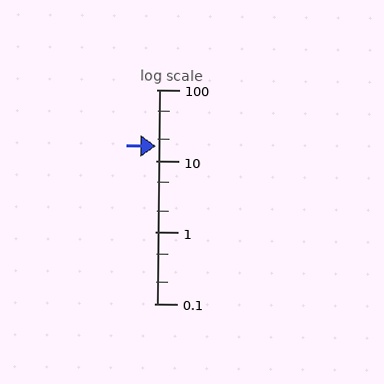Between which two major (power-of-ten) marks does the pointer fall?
The pointer is between 10 and 100.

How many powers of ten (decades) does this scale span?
The scale spans 3 decades, from 0.1 to 100.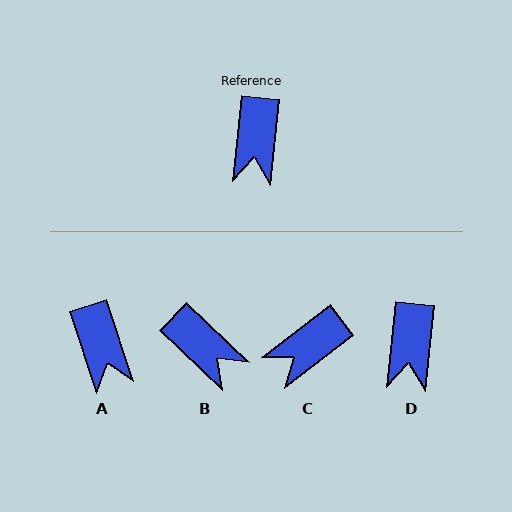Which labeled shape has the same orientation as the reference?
D.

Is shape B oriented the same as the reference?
No, it is off by about 52 degrees.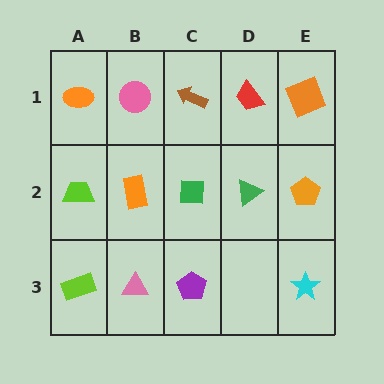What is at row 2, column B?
An orange rectangle.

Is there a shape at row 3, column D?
No, that cell is empty.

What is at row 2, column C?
A green square.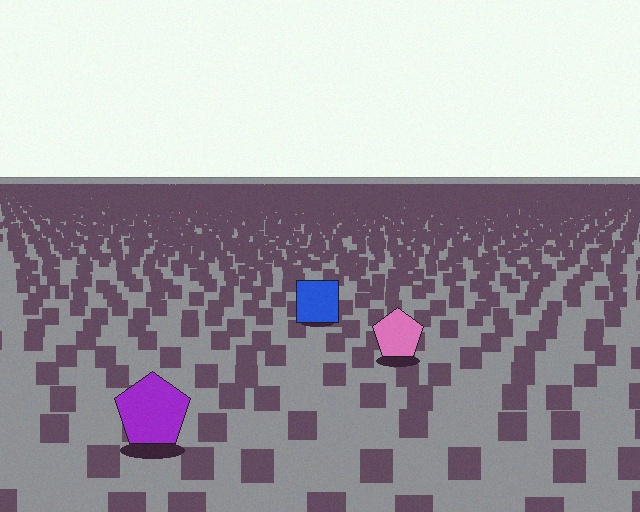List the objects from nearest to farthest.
From nearest to farthest: the purple pentagon, the pink pentagon, the blue square.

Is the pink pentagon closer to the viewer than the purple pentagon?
No. The purple pentagon is closer — you can tell from the texture gradient: the ground texture is coarser near it.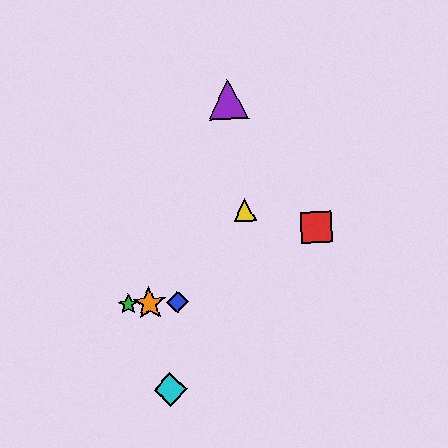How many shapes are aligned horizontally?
3 shapes (the blue diamond, the green star, the orange star) are aligned horizontally.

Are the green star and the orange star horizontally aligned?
Yes, both are at y≈305.